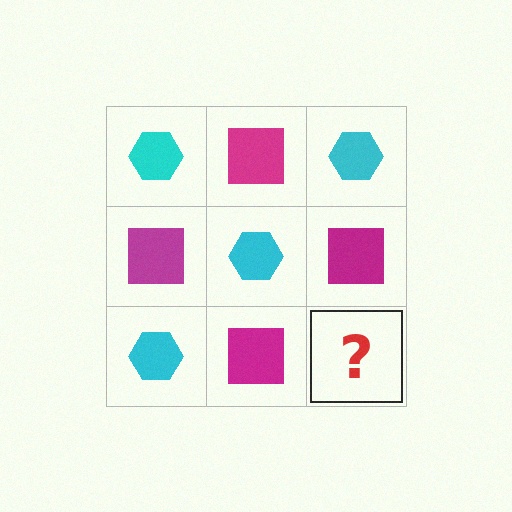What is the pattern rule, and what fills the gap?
The rule is that it alternates cyan hexagon and magenta square in a checkerboard pattern. The gap should be filled with a cyan hexagon.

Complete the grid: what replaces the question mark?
The question mark should be replaced with a cyan hexagon.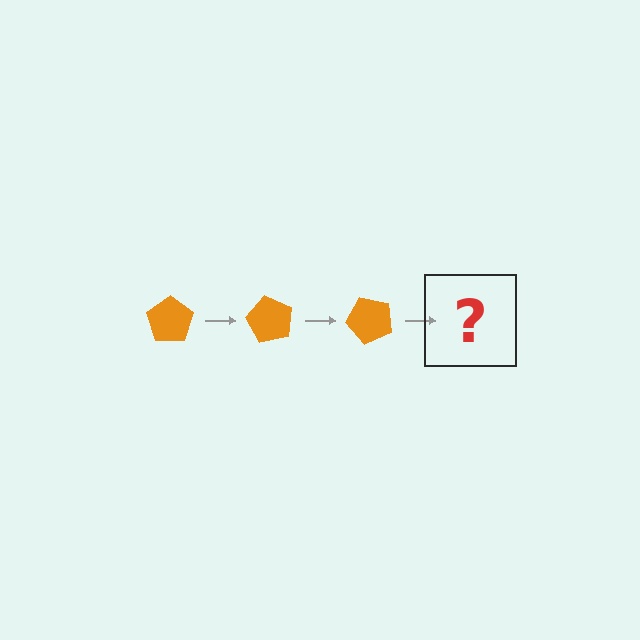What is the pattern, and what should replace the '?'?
The pattern is that the pentagon rotates 60 degrees each step. The '?' should be an orange pentagon rotated 180 degrees.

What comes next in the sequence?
The next element should be an orange pentagon rotated 180 degrees.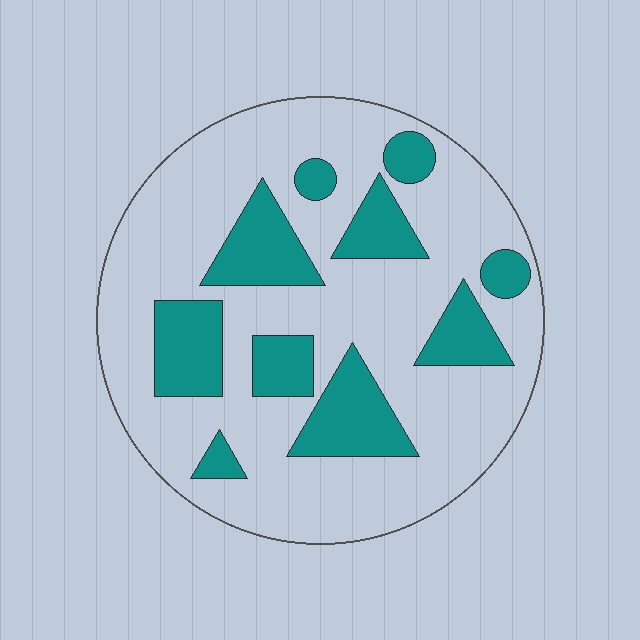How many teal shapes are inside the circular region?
10.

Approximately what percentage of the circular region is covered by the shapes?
Approximately 25%.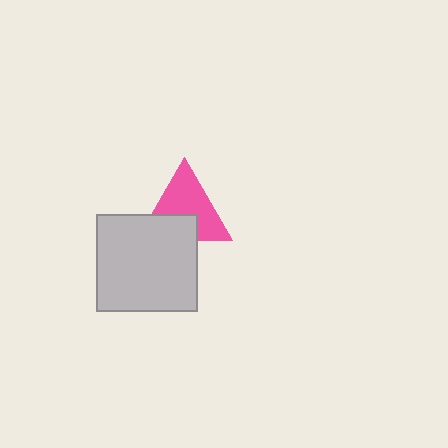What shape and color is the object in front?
The object in front is a light gray rectangle.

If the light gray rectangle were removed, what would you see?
You would see the complete pink triangle.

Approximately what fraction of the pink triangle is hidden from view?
Roughly 36% of the pink triangle is hidden behind the light gray rectangle.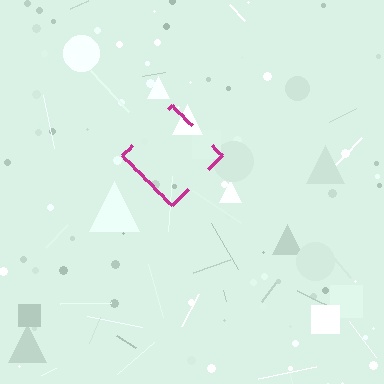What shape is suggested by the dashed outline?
The dashed outline suggests a diamond.